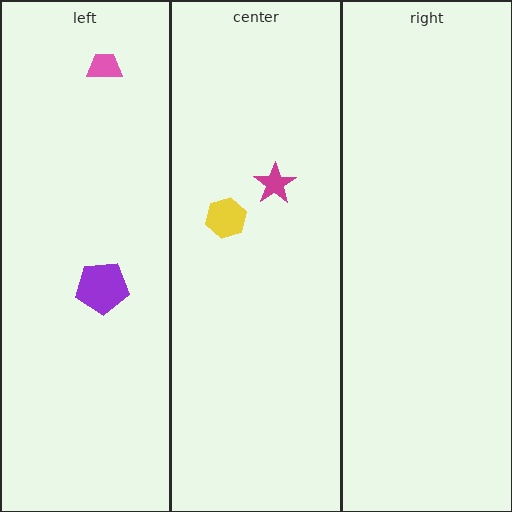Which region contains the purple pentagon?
The left region.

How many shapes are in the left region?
2.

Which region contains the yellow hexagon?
The center region.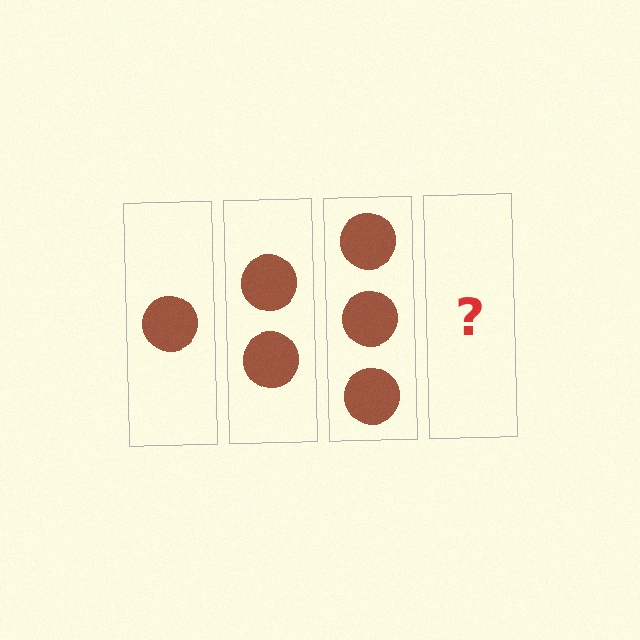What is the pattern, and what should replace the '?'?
The pattern is that each step adds one more circle. The '?' should be 4 circles.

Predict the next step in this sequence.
The next step is 4 circles.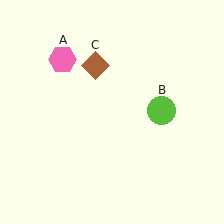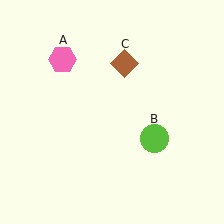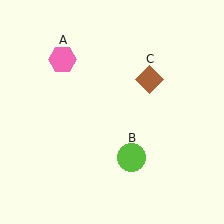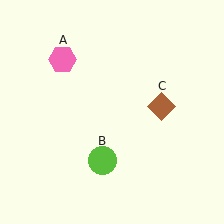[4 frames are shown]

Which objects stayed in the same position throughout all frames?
Pink hexagon (object A) remained stationary.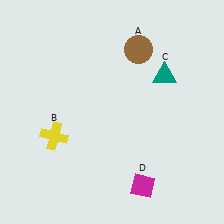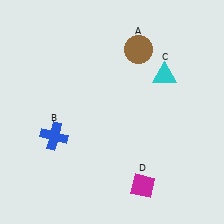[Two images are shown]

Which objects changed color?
B changed from yellow to blue. C changed from teal to cyan.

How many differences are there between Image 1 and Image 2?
There are 2 differences between the two images.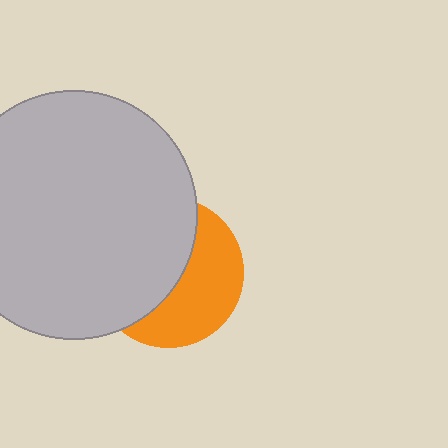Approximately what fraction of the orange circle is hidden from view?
Roughly 55% of the orange circle is hidden behind the light gray circle.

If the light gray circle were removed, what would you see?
You would see the complete orange circle.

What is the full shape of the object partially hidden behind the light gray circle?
The partially hidden object is an orange circle.